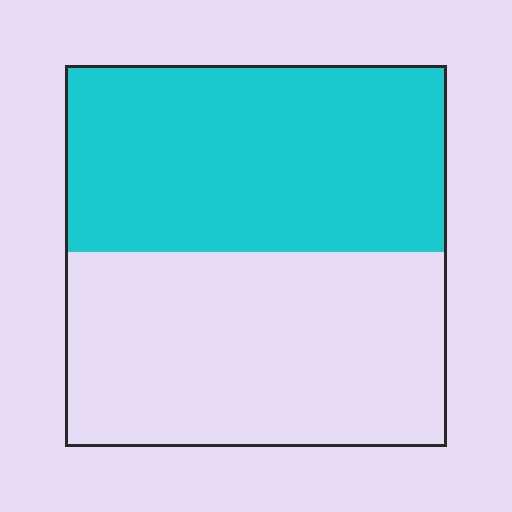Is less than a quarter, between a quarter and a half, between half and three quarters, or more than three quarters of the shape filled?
Between a quarter and a half.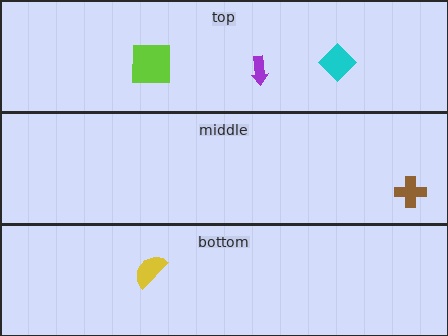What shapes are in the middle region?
The brown cross.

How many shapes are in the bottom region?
1.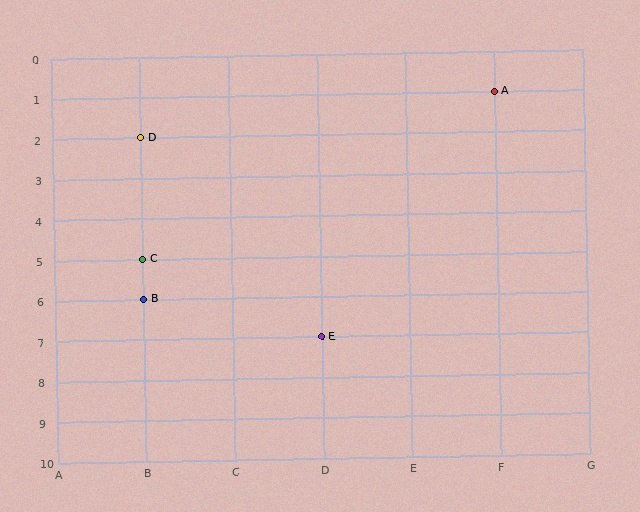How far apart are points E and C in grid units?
Points E and C are 2 columns and 2 rows apart (about 2.8 grid units diagonally).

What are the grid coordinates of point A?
Point A is at grid coordinates (F, 1).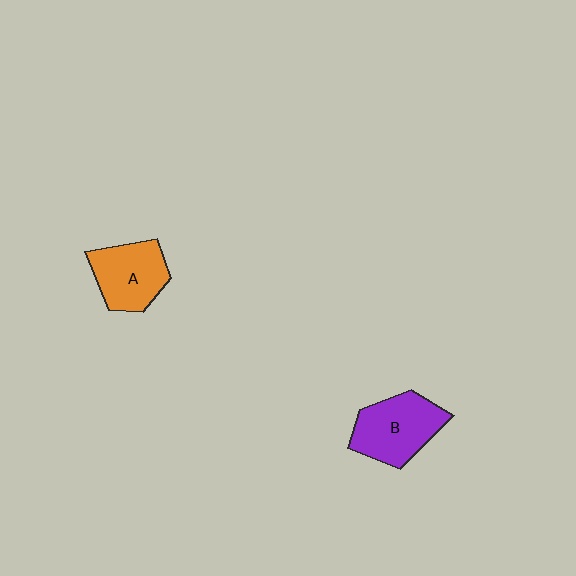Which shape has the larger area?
Shape B (purple).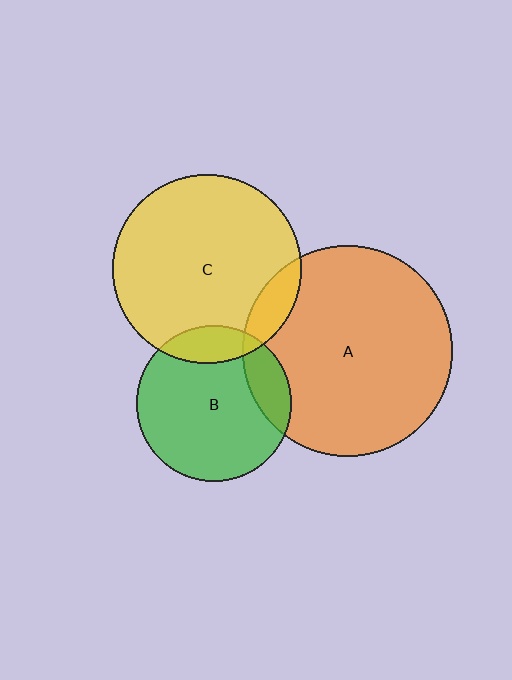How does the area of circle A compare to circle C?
Approximately 1.2 times.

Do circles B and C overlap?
Yes.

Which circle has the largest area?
Circle A (orange).